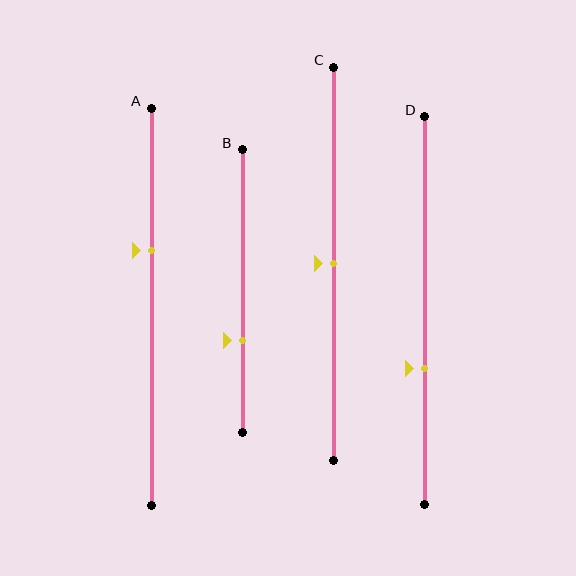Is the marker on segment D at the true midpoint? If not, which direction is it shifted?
No, the marker on segment D is shifted downward by about 15% of the segment length.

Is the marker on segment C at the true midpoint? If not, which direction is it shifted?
Yes, the marker on segment C is at the true midpoint.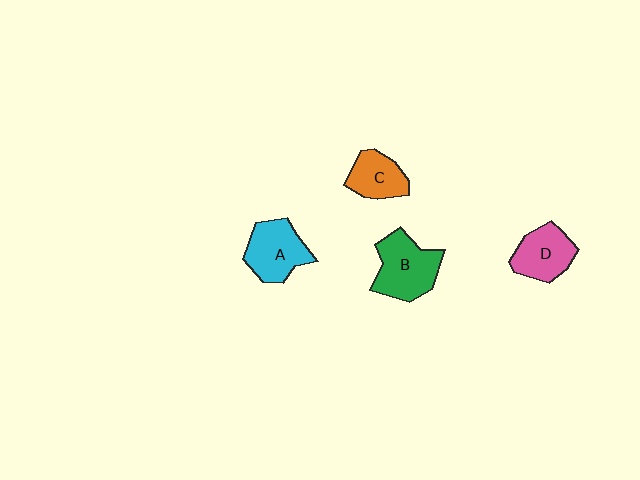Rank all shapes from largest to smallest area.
From largest to smallest: B (green), A (cyan), D (pink), C (orange).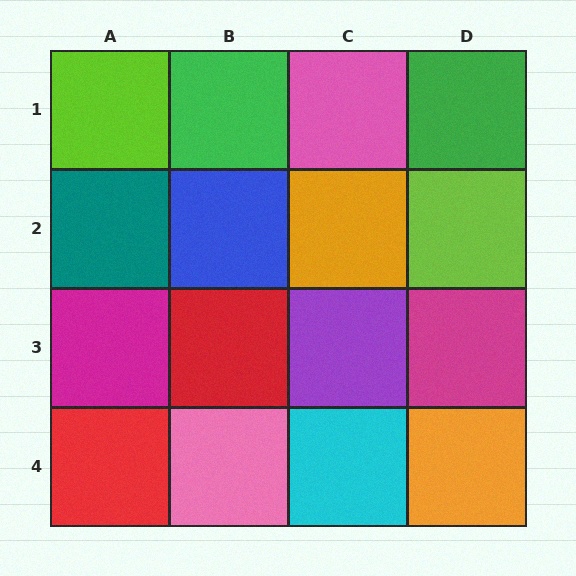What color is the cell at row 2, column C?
Orange.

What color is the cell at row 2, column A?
Teal.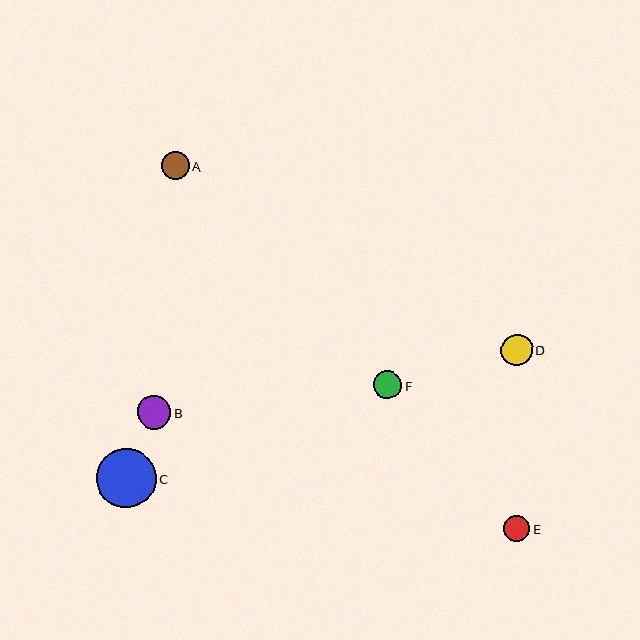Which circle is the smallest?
Circle E is the smallest with a size of approximately 26 pixels.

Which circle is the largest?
Circle C is the largest with a size of approximately 59 pixels.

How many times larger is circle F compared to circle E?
Circle F is approximately 1.1 times the size of circle E.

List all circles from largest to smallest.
From largest to smallest: C, B, D, F, A, E.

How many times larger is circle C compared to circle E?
Circle C is approximately 2.3 times the size of circle E.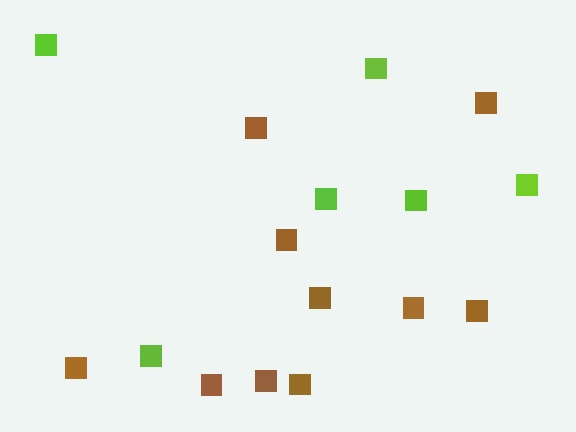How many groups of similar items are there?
There are 2 groups: one group of brown squares (10) and one group of lime squares (6).